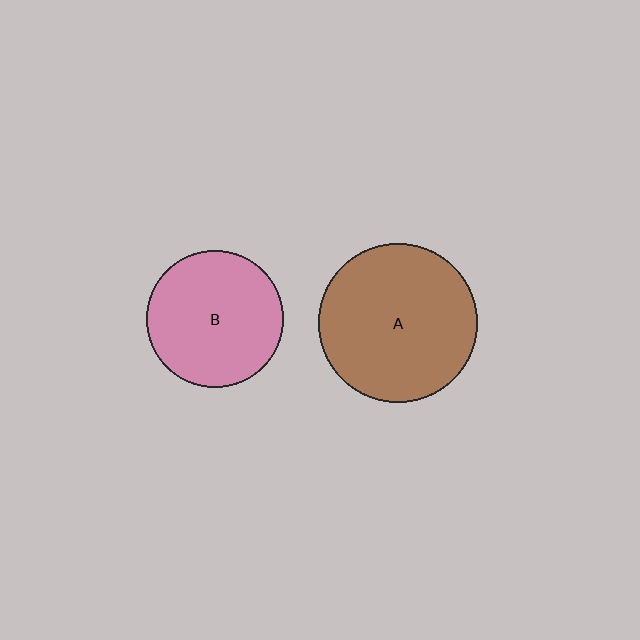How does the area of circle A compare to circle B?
Approximately 1.3 times.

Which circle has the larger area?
Circle A (brown).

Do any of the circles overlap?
No, none of the circles overlap.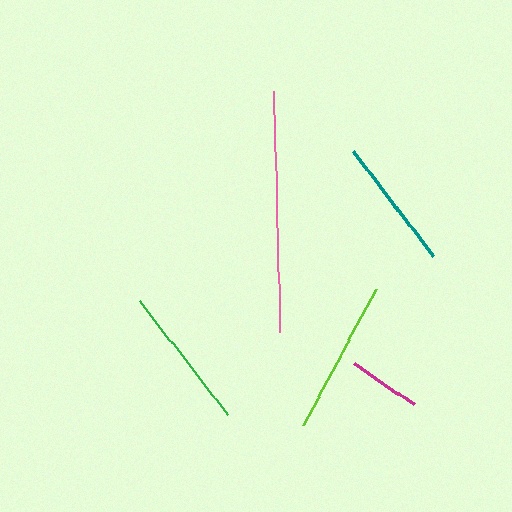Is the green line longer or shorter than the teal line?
The green line is longer than the teal line.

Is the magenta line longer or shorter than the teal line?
The teal line is longer than the magenta line.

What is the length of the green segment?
The green segment is approximately 144 pixels long.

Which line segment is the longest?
The pink line is the longest at approximately 241 pixels.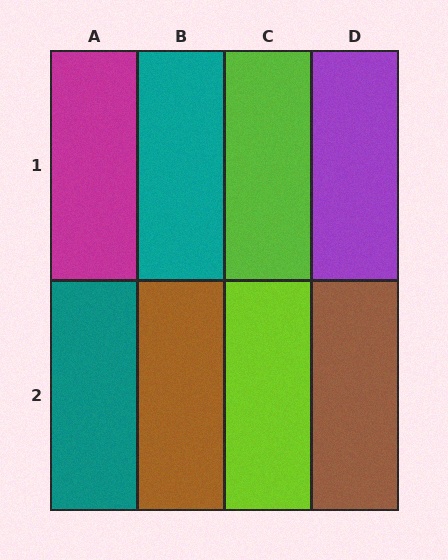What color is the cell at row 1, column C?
Lime.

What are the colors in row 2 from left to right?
Teal, brown, lime, brown.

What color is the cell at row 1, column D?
Purple.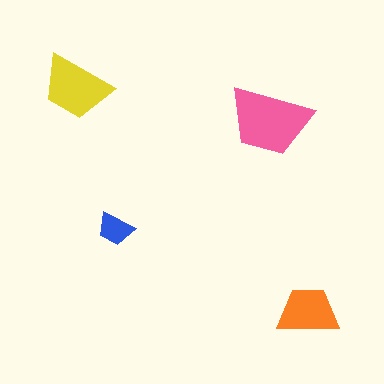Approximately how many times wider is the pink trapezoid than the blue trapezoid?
About 2.5 times wider.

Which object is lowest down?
The orange trapezoid is bottommost.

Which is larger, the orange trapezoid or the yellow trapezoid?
The yellow one.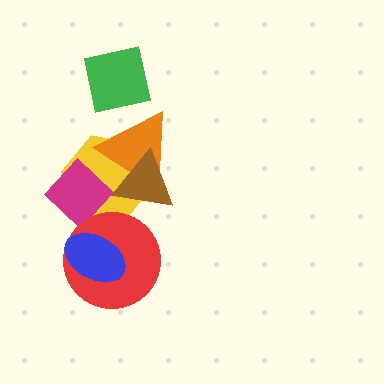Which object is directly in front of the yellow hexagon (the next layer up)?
The magenta diamond is directly in front of the yellow hexagon.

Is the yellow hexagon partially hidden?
Yes, it is partially covered by another shape.